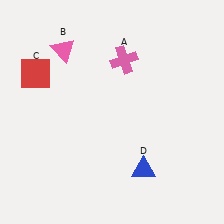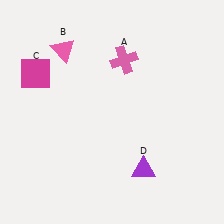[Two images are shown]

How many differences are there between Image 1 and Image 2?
There are 2 differences between the two images.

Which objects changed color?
C changed from red to magenta. D changed from blue to purple.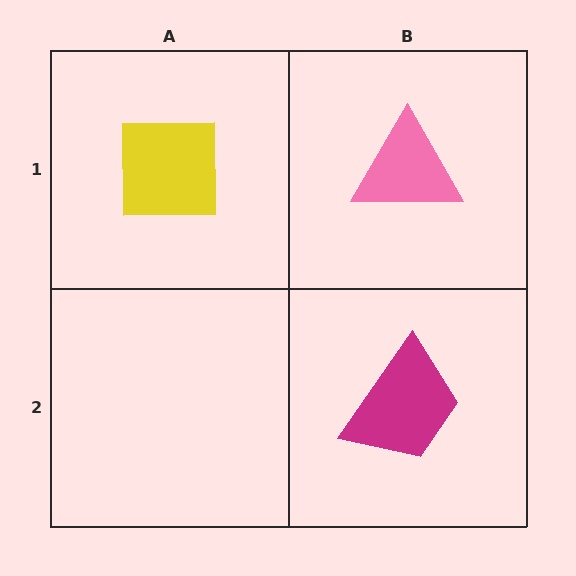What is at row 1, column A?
A yellow square.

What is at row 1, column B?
A pink triangle.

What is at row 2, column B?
A magenta trapezoid.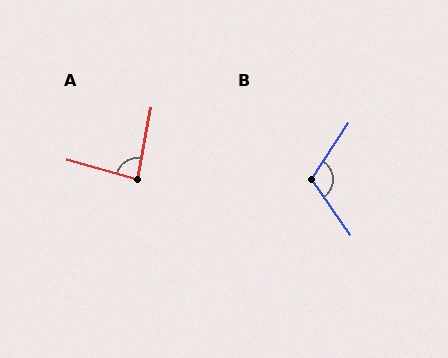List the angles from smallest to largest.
A (85°), B (112°).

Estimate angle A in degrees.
Approximately 85 degrees.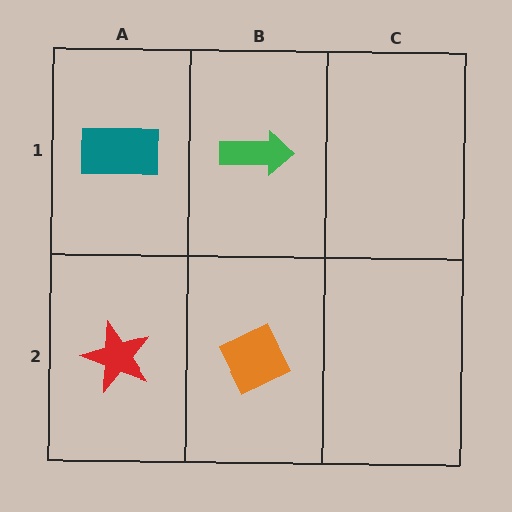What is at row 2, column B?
An orange diamond.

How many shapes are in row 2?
2 shapes.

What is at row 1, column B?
A green arrow.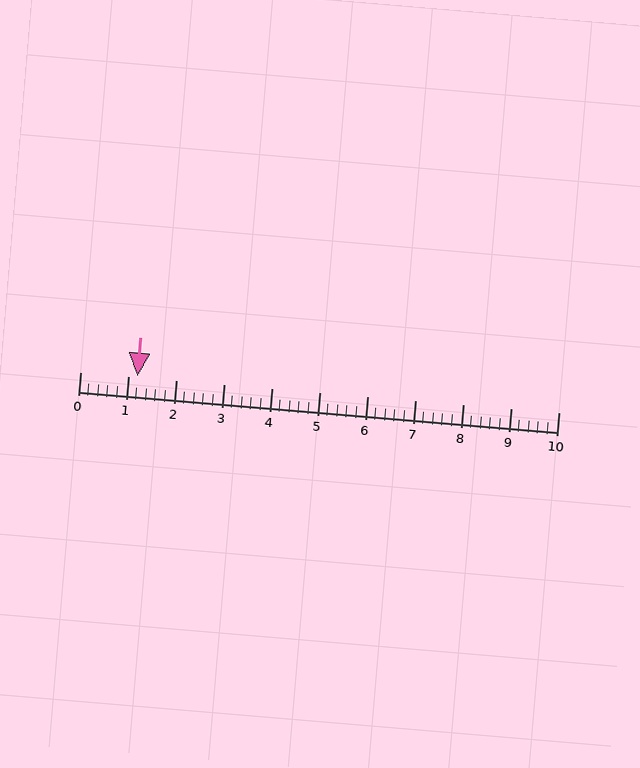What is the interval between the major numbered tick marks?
The major tick marks are spaced 1 units apart.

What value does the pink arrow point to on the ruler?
The pink arrow points to approximately 1.2.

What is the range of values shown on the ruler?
The ruler shows values from 0 to 10.